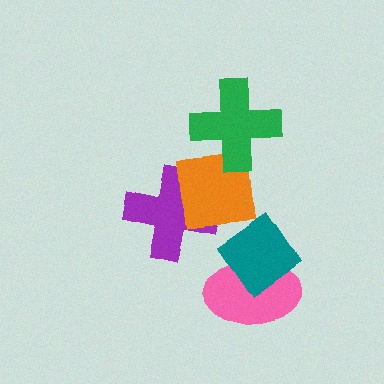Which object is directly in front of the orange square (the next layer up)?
The teal diamond is directly in front of the orange square.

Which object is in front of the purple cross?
The orange square is in front of the purple cross.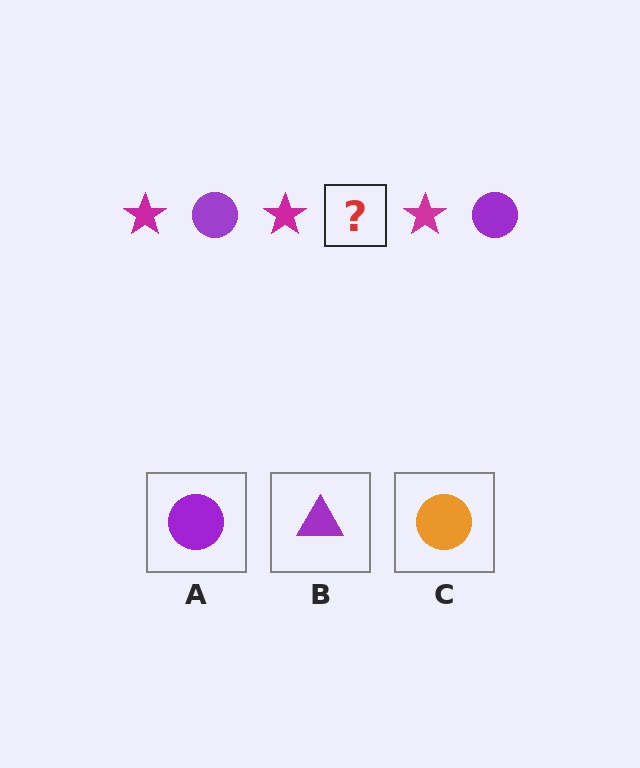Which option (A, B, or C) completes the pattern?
A.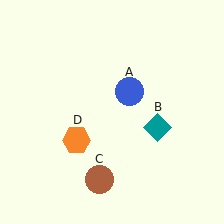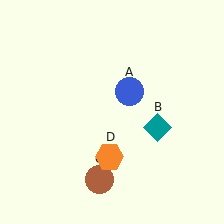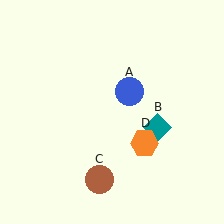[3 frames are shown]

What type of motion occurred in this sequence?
The orange hexagon (object D) rotated counterclockwise around the center of the scene.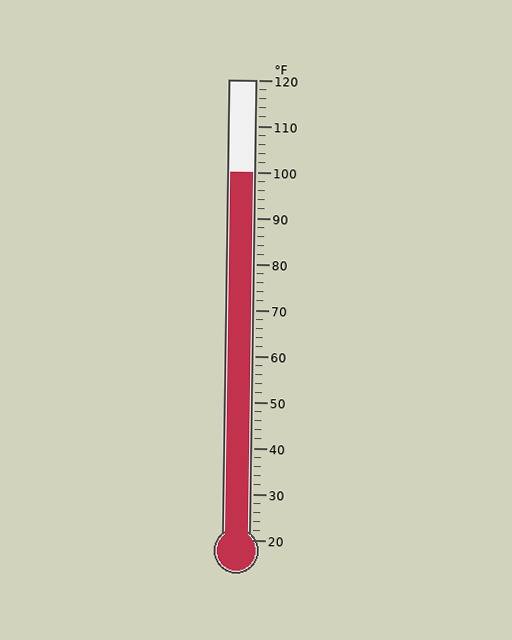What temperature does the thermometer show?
The thermometer shows approximately 100°F.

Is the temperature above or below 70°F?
The temperature is above 70°F.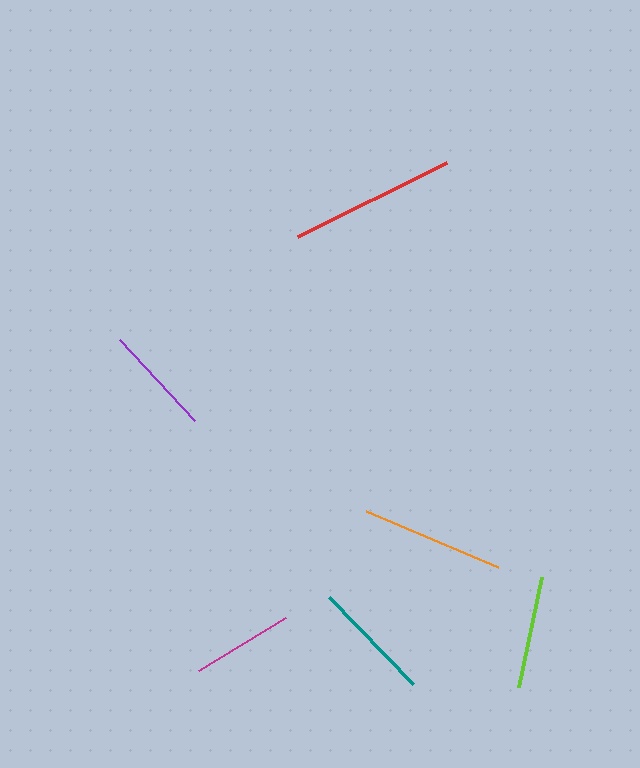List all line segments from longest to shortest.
From longest to shortest: red, orange, teal, lime, purple, magenta.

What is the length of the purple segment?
The purple segment is approximately 111 pixels long.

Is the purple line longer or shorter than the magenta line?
The purple line is longer than the magenta line.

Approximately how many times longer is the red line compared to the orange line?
The red line is approximately 1.2 times the length of the orange line.